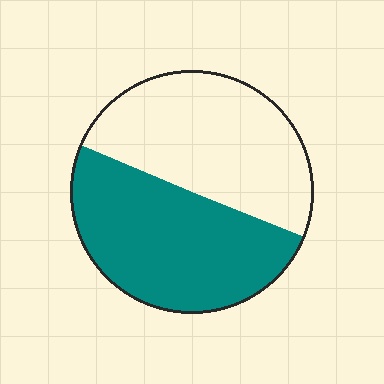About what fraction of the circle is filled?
About one half (1/2).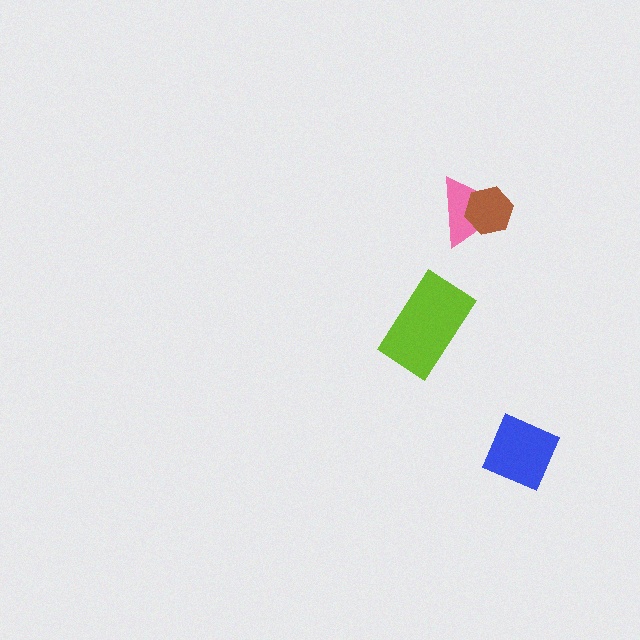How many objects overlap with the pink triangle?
1 object overlaps with the pink triangle.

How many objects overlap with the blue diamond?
0 objects overlap with the blue diamond.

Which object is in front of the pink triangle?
The brown hexagon is in front of the pink triangle.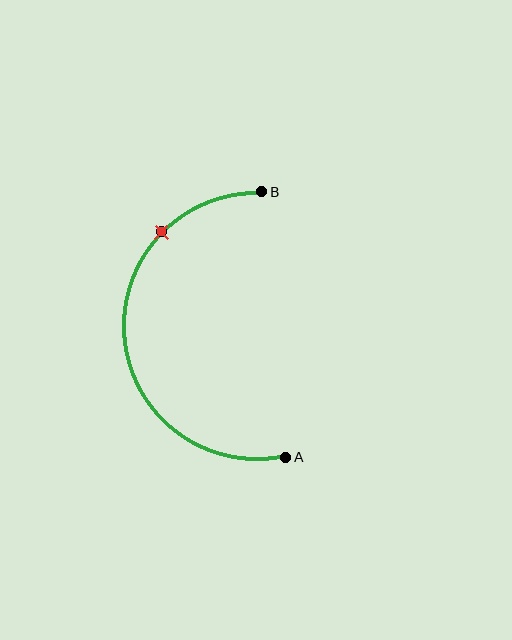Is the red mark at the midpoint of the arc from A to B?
No. The red mark lies on the arc but is closer to endpoint B. The arc midpoint would be at the point on the curve equidistant along the arc from both A and B.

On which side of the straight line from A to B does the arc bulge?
The arc bulges to the left of the straight line connecting A and B.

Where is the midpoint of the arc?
The arc midpoint is the point on the curve farthest from the straight line joining A and B. It sits to the left of that line.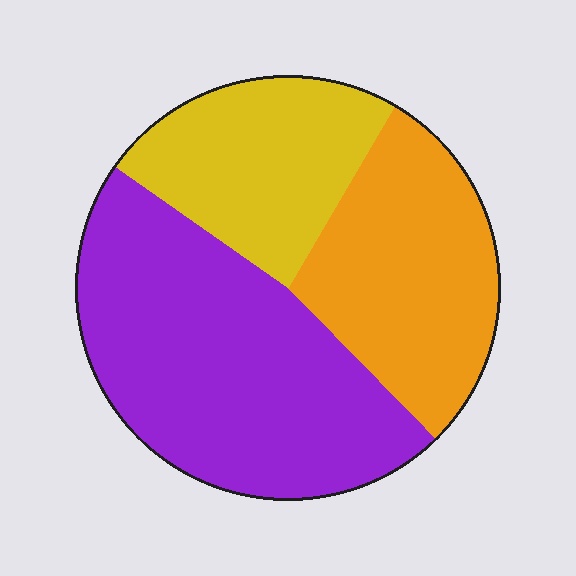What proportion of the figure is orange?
Orange covers about 30% of the figure.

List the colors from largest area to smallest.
From largest to smallest: purple, orange, yellow.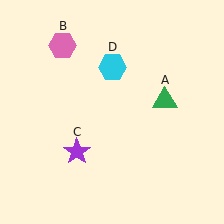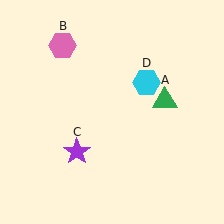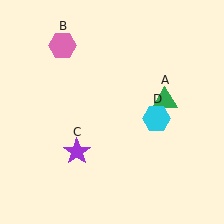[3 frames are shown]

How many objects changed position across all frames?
1 object changed position: cyan hexagon (object D).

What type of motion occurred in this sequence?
The cyan hexagon (object D) rotated clockwise around the center of the scene.